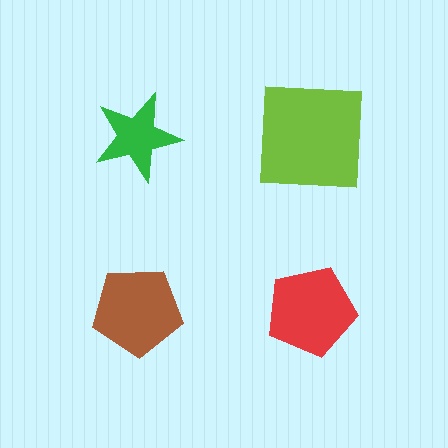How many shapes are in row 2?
2 shapes.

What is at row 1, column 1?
A green star.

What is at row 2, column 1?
A brown pentagon.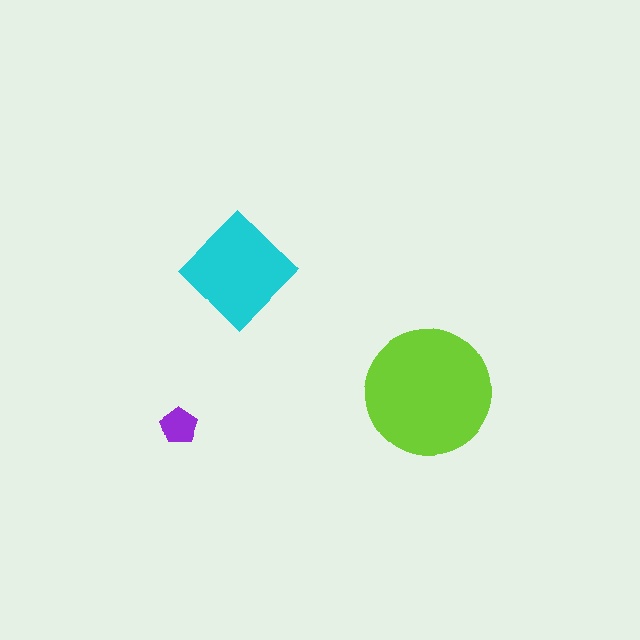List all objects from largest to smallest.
The lime circle, the cyan diamond, the purple pentagon.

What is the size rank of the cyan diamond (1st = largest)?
2nd.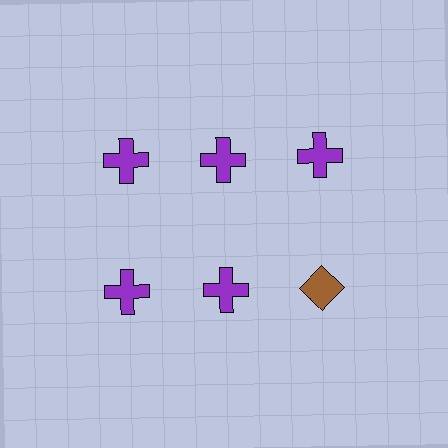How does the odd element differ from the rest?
It differs in both color (brown instead of purple) and shape (diamond instead of cross).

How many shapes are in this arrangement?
There are 6 shapes arranged in a grid pattern.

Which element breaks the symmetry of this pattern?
The brown diamond in the second row, center column breaks the symmetry. All other shapes are purple crosses.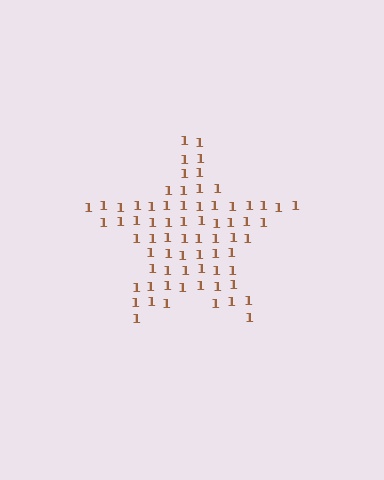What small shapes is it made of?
It is made of small digit 1's.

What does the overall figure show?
The overall figure shows a star.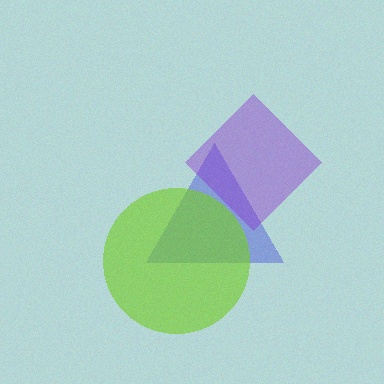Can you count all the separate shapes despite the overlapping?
Yes, there are 3 separate shapes.